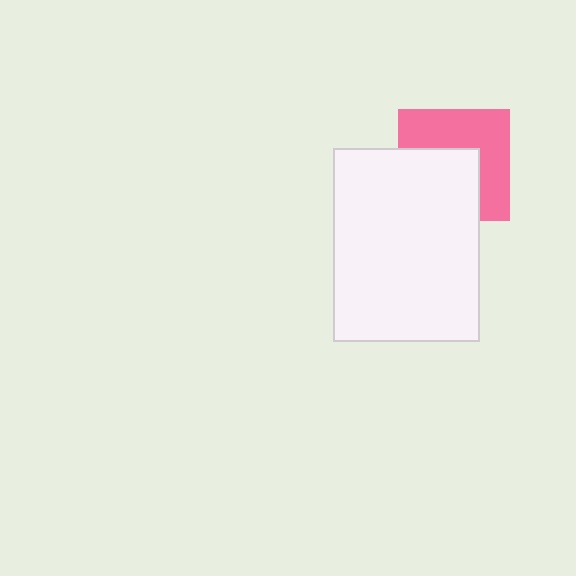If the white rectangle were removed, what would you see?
You would see the complete pink square.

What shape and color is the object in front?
The object in front is a white rectangle.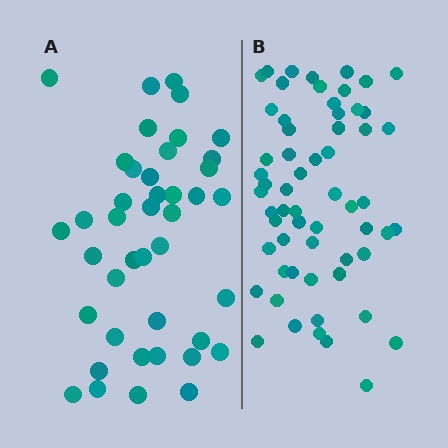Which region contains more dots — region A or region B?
Region B (the right region) has more dots.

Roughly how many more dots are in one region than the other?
Region B has approximately 20 more dots than region A.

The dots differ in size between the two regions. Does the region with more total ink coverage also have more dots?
No. Region A has more total ink coverage because its dots are larger, but region B actually contains more individual dots. Total area can be misleading — the number of items is what matters here.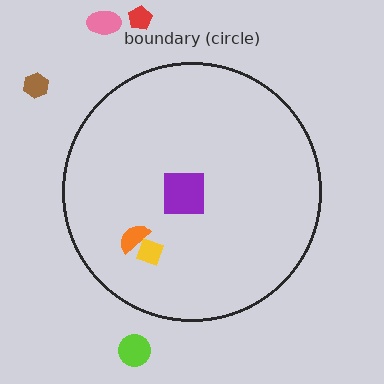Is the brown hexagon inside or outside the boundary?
Outside.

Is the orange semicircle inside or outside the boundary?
Inside.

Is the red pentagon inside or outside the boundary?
Outside.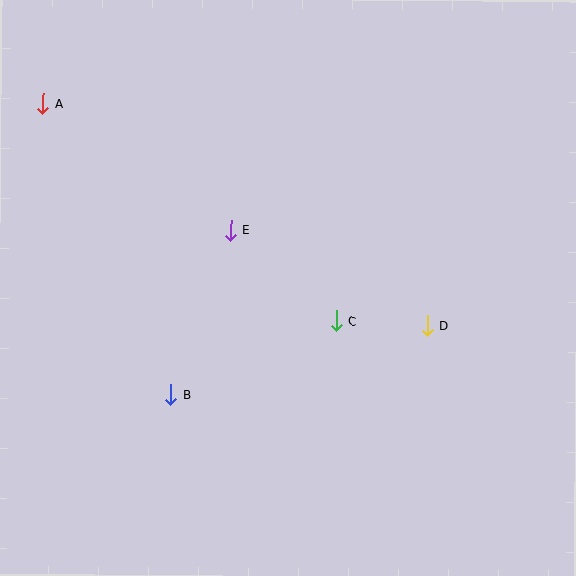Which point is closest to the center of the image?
Point C at (336, 321) is closest to the center.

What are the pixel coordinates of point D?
Point D is at (427, 326).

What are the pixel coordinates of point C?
Point C is at (336, 321).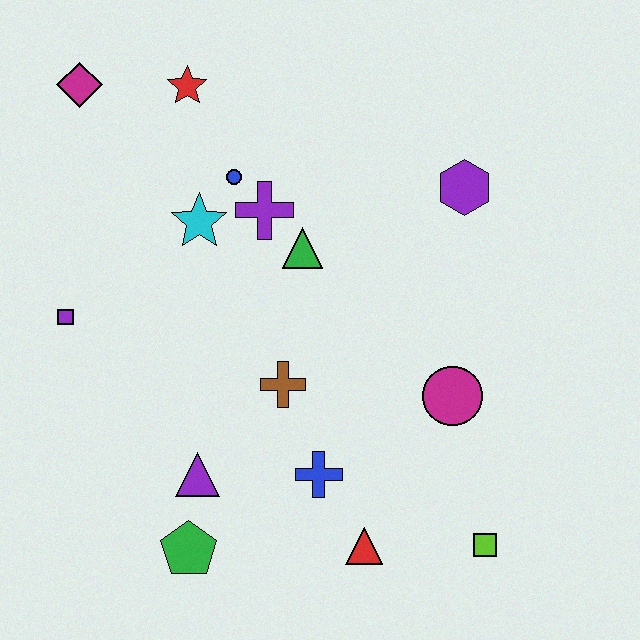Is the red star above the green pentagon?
Yes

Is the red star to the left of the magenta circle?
Yes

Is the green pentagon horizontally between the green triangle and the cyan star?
No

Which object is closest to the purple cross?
The blue circle is closest to the purple cross.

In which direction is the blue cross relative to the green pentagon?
The blue cross is to the right of the green pentagon.